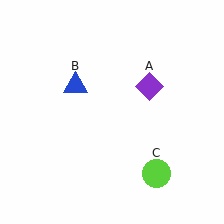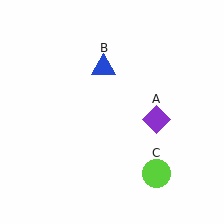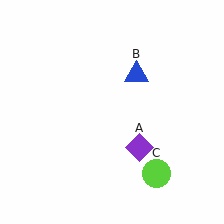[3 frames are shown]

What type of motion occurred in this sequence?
The purple diamond (object A), blue triangle (object B) rotated clockwise around the center of the scene.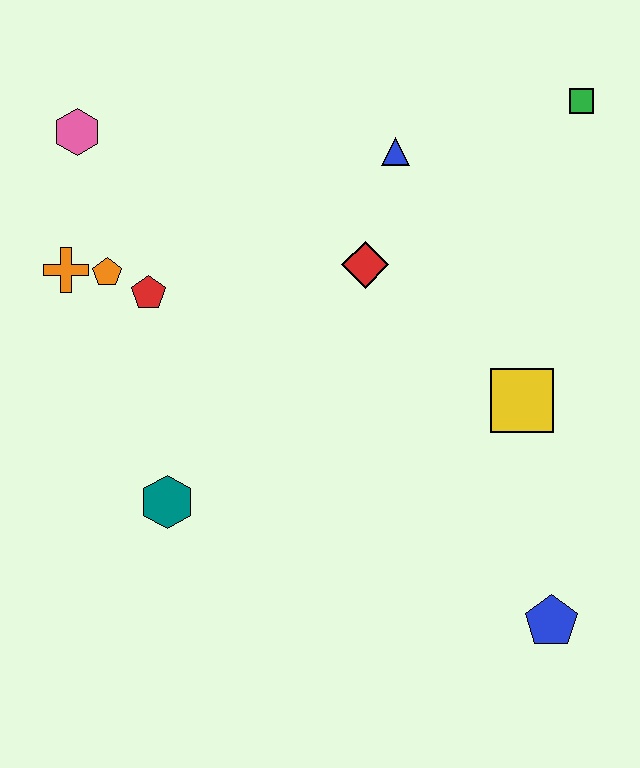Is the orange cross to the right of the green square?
No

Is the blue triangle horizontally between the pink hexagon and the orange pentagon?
No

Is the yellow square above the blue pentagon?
Yes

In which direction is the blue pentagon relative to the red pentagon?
The blue pentagon is to the right of the red pentagon.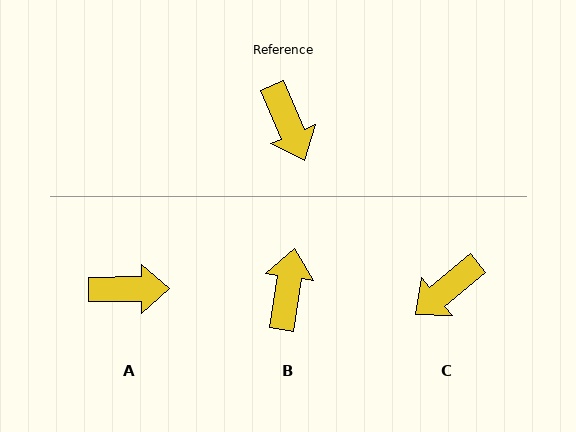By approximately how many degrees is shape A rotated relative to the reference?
Approximately 67 degrees counter-clockwise.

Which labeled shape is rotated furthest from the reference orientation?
B, about 148 degrees away.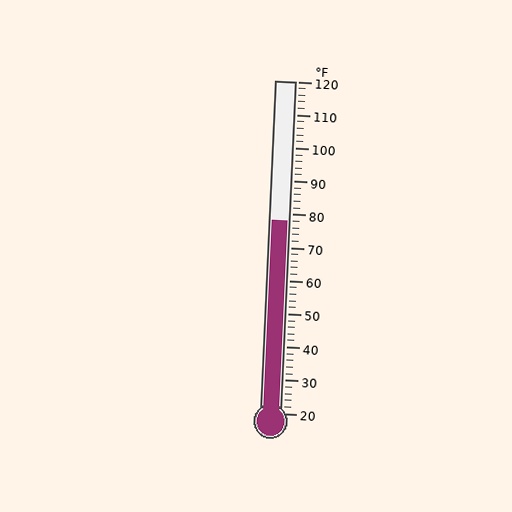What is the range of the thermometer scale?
The thermometer scale ranges from 20°F to 120°F.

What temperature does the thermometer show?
The thermometer shows approximately 78°F.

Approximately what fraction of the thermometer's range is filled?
The thermometer is filled to approximately 60% of its range.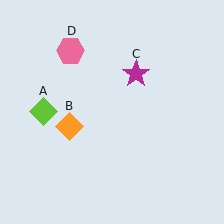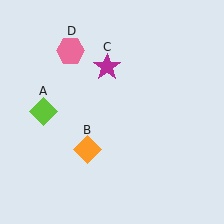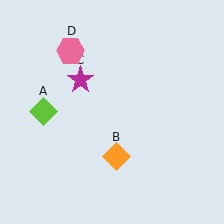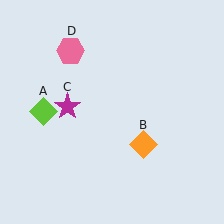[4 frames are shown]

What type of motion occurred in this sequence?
The orange diamond (object B), magenta star (object C) rotated counterclockwise around the center of the scene.